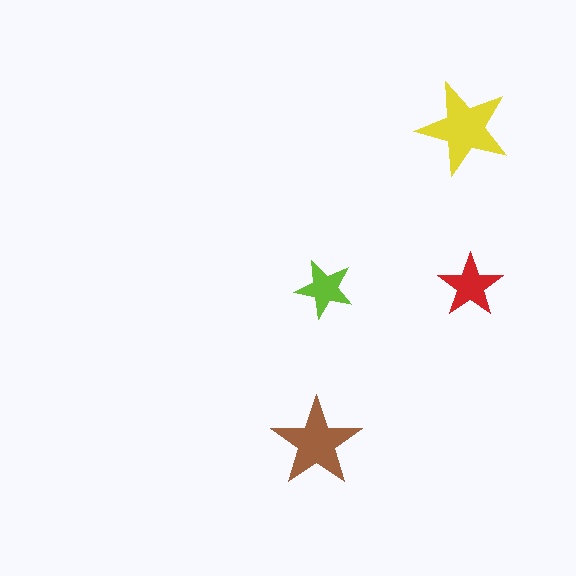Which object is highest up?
The yellow star is topmost.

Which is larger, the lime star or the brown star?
The brown one.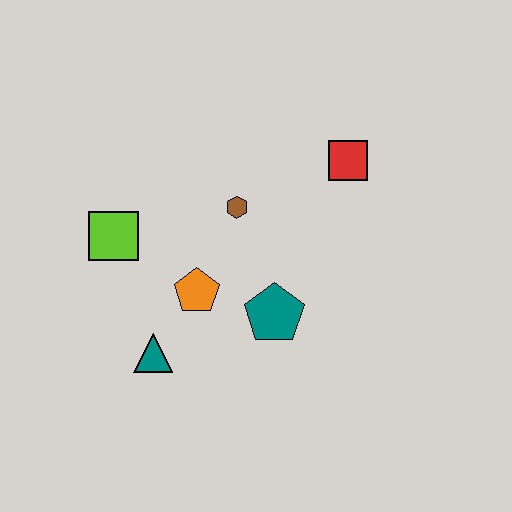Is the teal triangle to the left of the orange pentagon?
Yes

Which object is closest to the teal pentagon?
The orange pentagon is closest to the teal pentagon.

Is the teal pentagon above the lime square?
No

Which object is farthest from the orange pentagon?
The red square is farthest from the orange pentagon.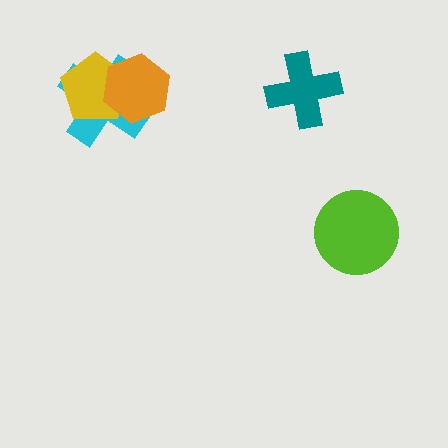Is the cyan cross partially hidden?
Yes, it is partially covered by another shape.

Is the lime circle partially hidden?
No, no other shape covers it.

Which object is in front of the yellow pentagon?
The orange hexagon is in front of the yellow pentagon.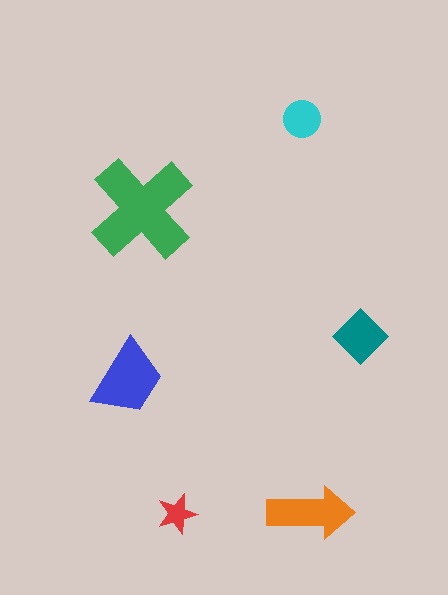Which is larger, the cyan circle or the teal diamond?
The teal diamond.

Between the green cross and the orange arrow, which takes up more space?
The green cross.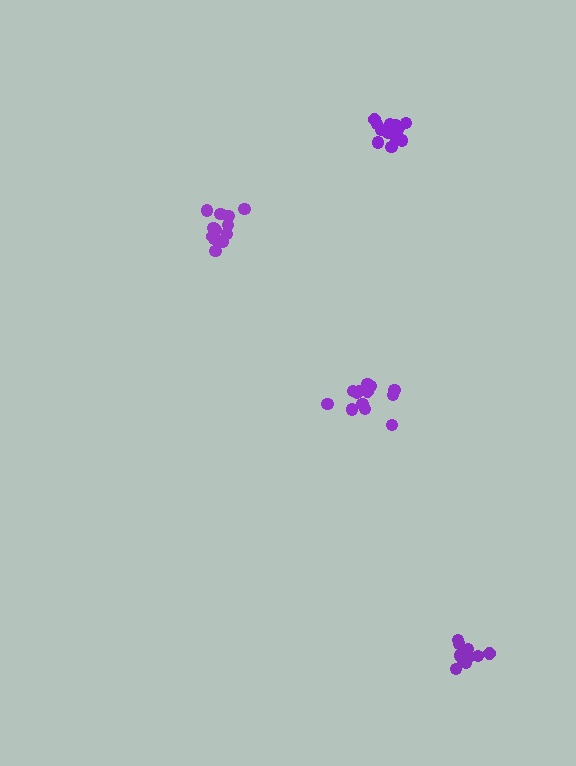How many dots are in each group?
Group 1: 14 dots, Group 2: 13 dots, Group 3: 15 dots, Group 4: 10 dots (52 total).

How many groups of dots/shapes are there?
There are 4 groups.